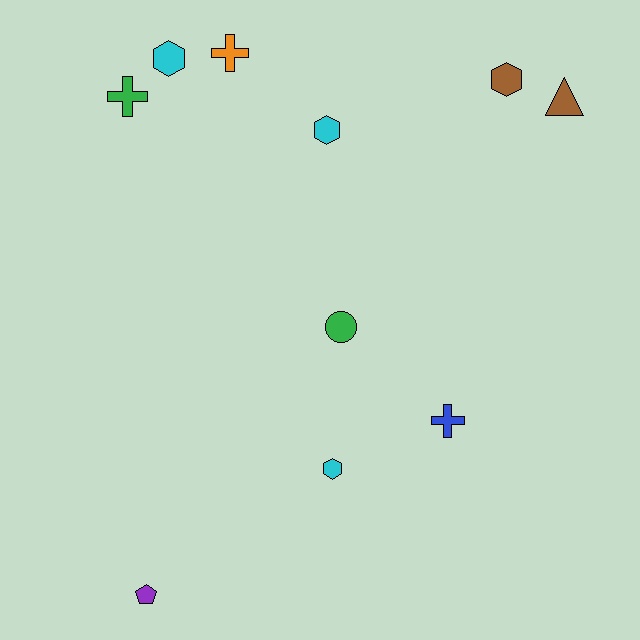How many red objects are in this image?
There are no red objects.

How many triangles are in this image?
There is 1 triangle.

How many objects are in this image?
There are 10 objects.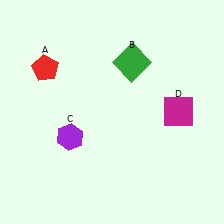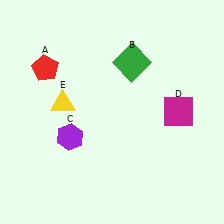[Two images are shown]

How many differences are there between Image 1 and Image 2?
There is 1 difference between the two images.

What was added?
A yellow triangle (E) was added in Image 2.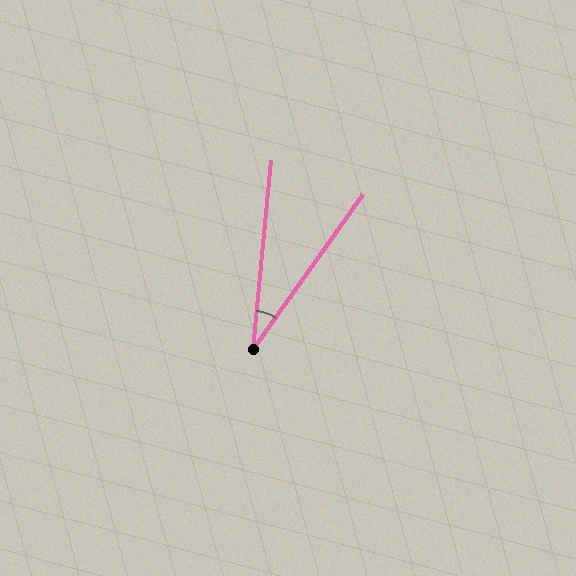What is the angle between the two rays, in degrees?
Approximately 30 degrees.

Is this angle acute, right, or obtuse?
It is acute.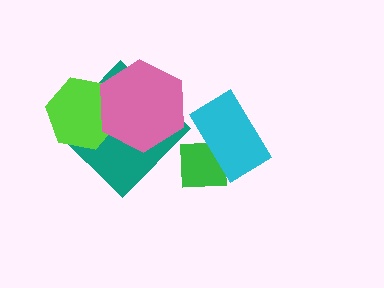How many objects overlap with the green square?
1 object overlaps with the green square.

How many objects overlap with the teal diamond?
2 objects overlap with the teal diamond.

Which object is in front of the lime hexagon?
The pink hexagon is in front of the lime hexagon.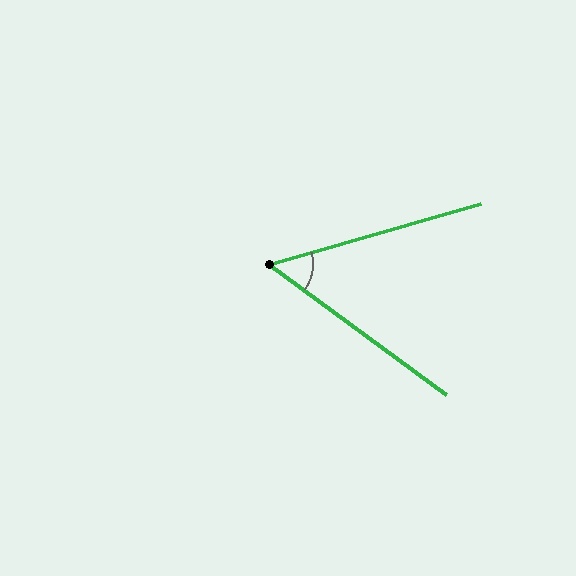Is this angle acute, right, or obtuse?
It is acute.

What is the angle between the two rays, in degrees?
Approximately 52 degrees.